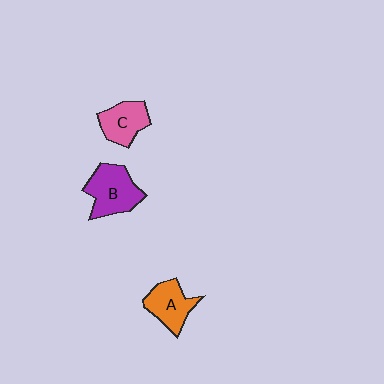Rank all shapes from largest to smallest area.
From largest to smallest: B (purple), A (orange), C (pink).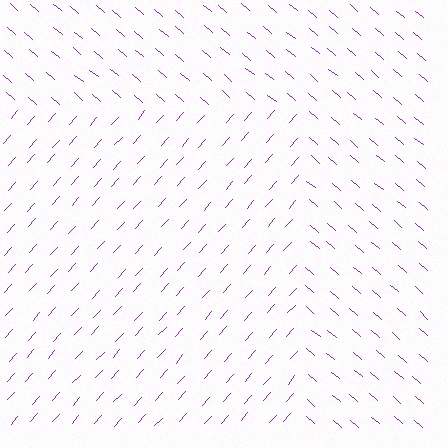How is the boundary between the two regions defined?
The boundary is defined purely by a change in line orientation (approximately 89 degrees difference). All lines are the same color and thickness.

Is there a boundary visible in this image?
Yes, there is a texture boundary formed by a change in line orientation.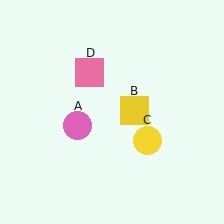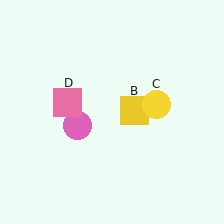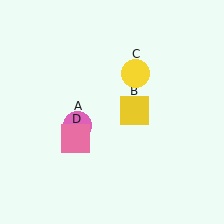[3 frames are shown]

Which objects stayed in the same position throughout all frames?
Pink circle (object A) and yellow square (object B) remained stationary.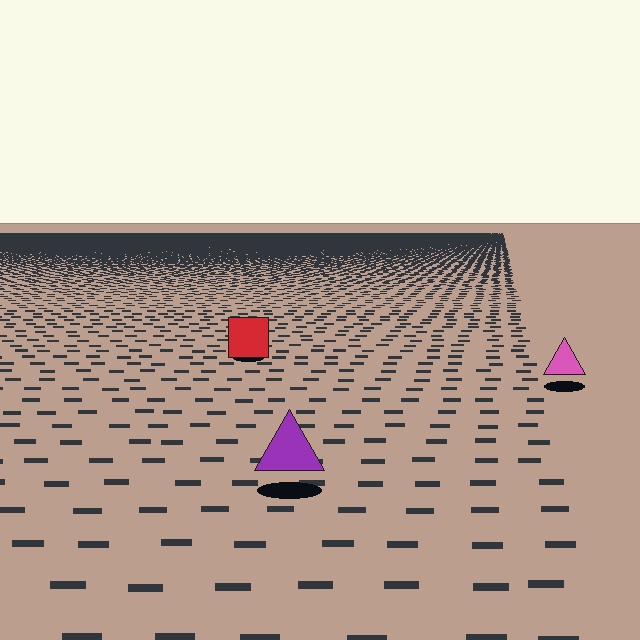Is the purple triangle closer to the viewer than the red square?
Yes. The purple triangle is closer — you can tell from the texture gradient: the ground texture is coarser near it.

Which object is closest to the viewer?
The purple triangle is closest. The texture marks near it are larger and more spread out.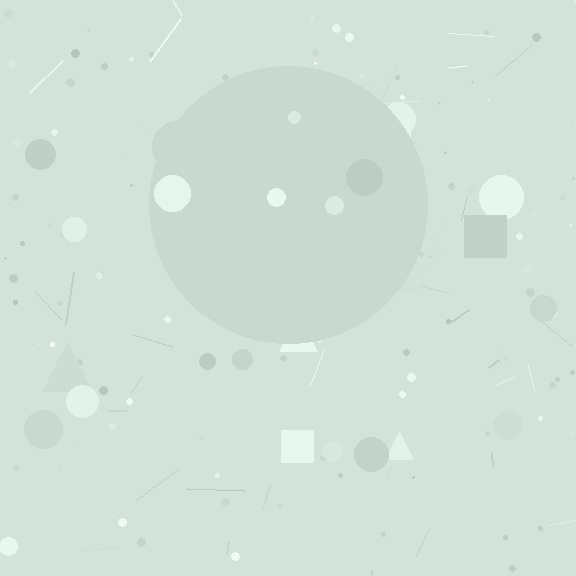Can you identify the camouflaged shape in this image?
The camouflaged shape is a circle.